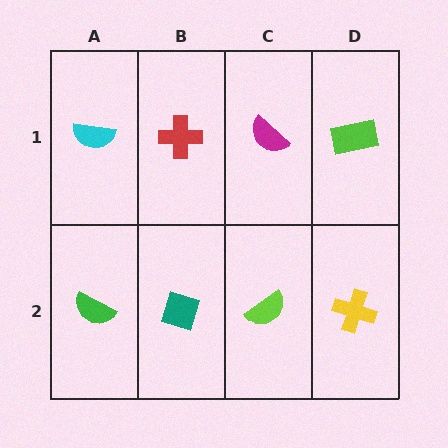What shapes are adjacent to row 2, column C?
A magenta semicircle (row 1, column C), a teal diamond (row 2, column B), a yellow cross (row 2, column D).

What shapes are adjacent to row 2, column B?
A red cross (row 1, column B), a green semicircle (row 2, column A), a lime semicircle (row 2, column C).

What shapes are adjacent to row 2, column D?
A lime rectangle (row 1, column D), a lime semicircle (row 2, column C).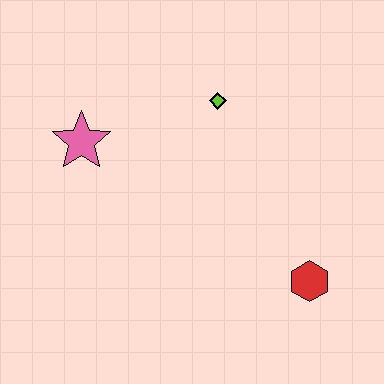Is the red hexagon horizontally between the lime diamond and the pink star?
No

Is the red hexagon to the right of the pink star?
Yes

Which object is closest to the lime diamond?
The pink star is closest to the lime diamond.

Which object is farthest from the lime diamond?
The red hexagon is farthest from the lime diamond.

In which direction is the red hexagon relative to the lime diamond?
The red hexagon is below the lime diamond.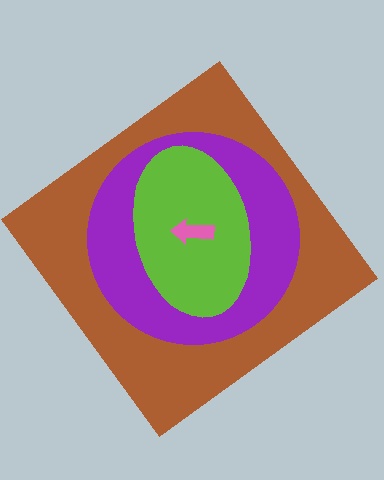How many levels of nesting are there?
4.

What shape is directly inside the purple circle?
The lime ellipse.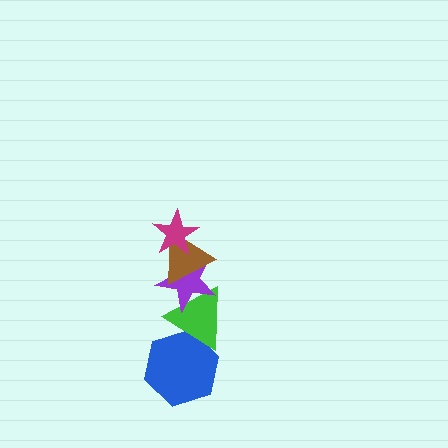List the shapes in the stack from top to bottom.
From top to bottom: the magenta star, the brown triangle, the purple star, the green triangle, the blue hexagon.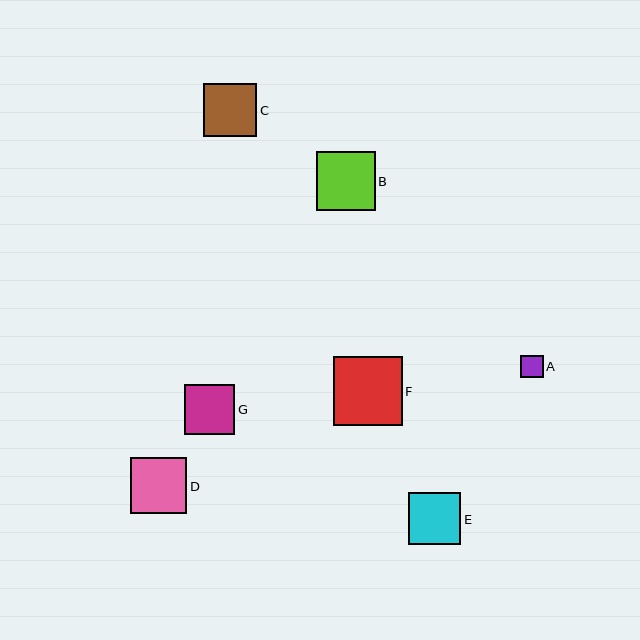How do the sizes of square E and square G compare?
Square E and square G are approximately the same size.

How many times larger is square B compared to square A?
Square B is approximately 2.6 times the size of square A.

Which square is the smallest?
Square A is the smallest with a size of approximately 23 pixels.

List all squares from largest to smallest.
From largest to smallest: F, B, D, C, E, G, A.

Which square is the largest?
Square F is the largest with a size of approximately 69 pixels.